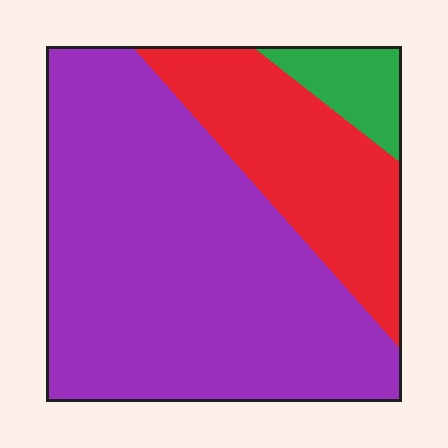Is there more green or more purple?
Purple.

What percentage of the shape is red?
Red covers about 25% of the shape.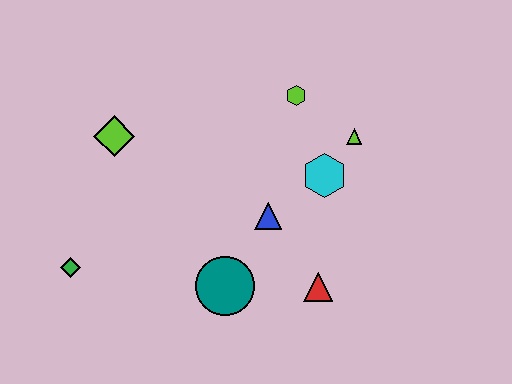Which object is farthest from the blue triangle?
The green diamond is farthest from the blue triangle.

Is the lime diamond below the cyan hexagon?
No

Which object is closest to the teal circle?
The blue triangle is closest to the teal circle.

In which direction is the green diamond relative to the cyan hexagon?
The green diamond is to the left of the cyan hexagon.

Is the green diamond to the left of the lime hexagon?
Yes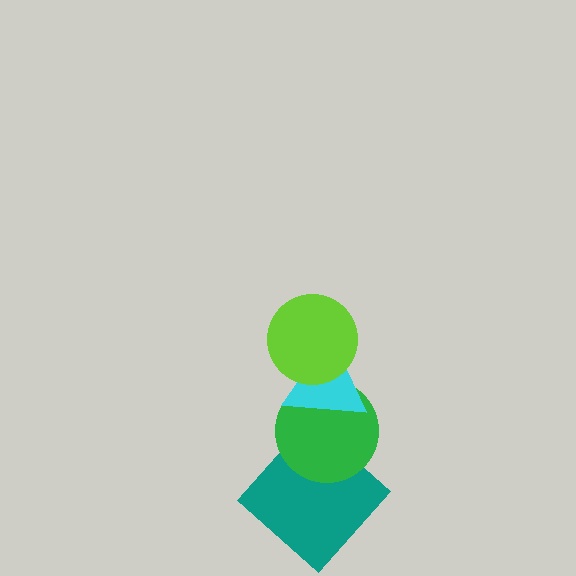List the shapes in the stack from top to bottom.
From top to bottom: the lime circle, the cyan triangle, the green circle, the teal diamond.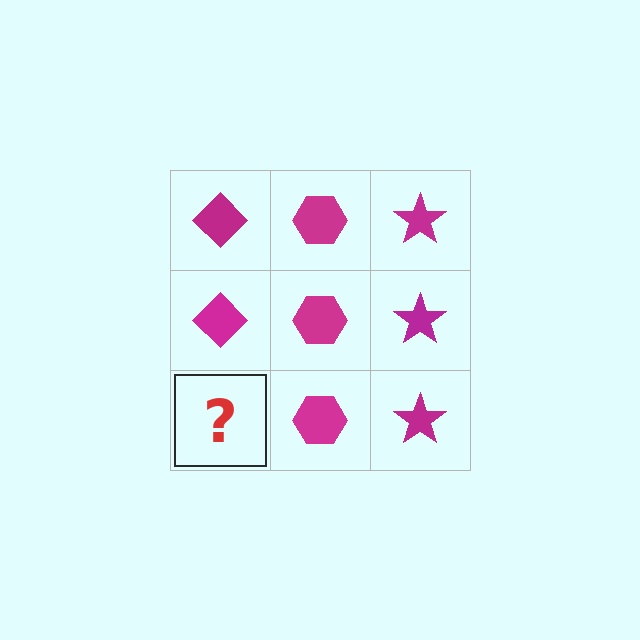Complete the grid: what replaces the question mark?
The question mark should be replaced with a magenta diamond.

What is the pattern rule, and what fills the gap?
The rule is that each column has a consistent shape. The gap should be filled with a magenta diamond.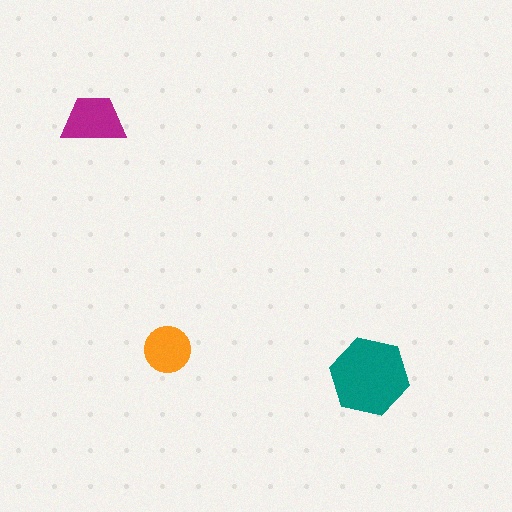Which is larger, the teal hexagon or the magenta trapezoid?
The teal hexagon.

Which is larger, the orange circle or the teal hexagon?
The teal hexagon.